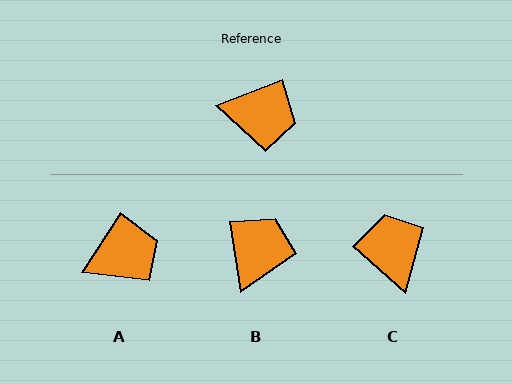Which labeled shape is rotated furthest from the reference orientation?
C, about 118 degrees away.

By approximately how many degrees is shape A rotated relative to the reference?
Approximately 36 degrees counter-clockwise.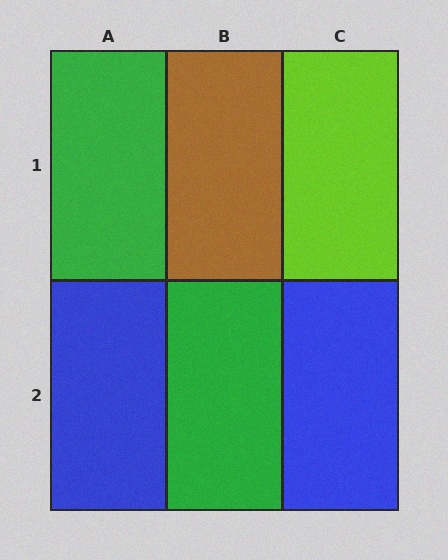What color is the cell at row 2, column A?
Blue.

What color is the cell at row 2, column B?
Green.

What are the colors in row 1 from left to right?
Green, brown, lime.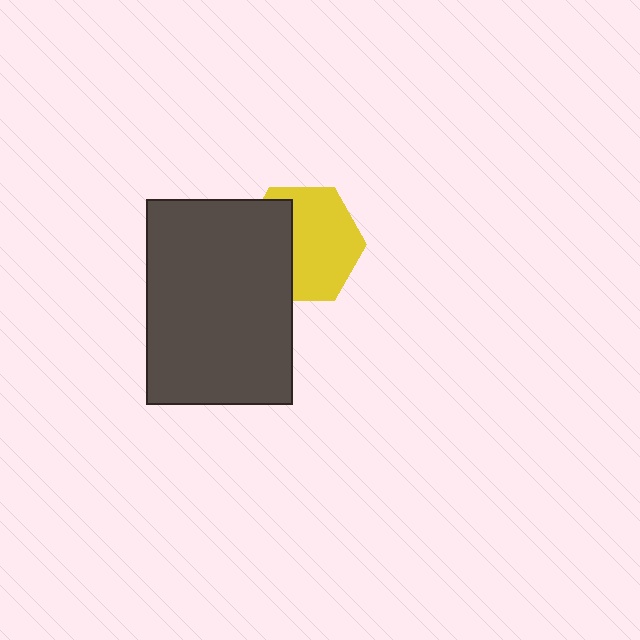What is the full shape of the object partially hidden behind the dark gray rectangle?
The partially hidden object is a yellow hexagon.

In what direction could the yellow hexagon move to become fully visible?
The yellow hexagon could move right. That would shift it out from behind the dark gray rectangle entirely.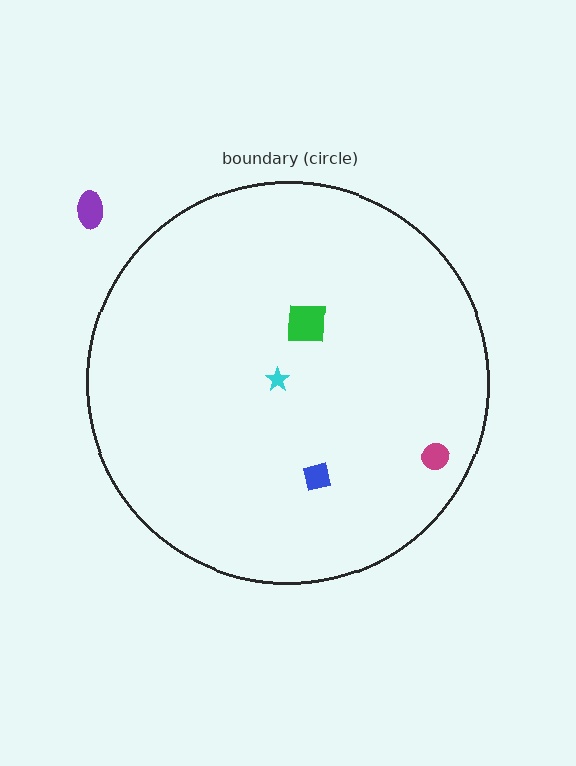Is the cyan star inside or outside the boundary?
Inside.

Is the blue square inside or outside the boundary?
Inside.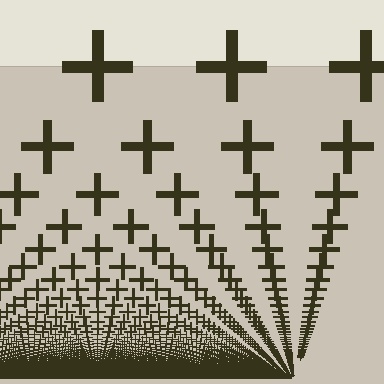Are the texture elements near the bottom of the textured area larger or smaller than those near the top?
Smaller. The gradient is inverted — elements near the bottom are smaller and denser.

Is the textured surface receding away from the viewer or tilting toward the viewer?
The surface appears to tilt toward the viewer. Texture elements get larger and sparser toward the top.